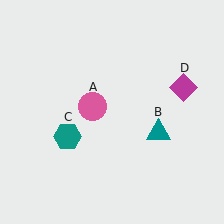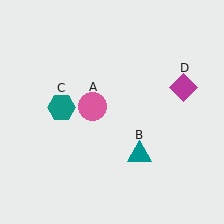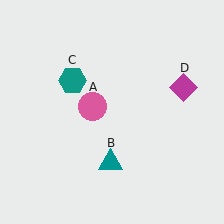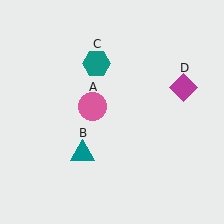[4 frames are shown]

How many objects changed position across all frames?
2 objects changed position: teal triangle (object B), teal hexagon (object C).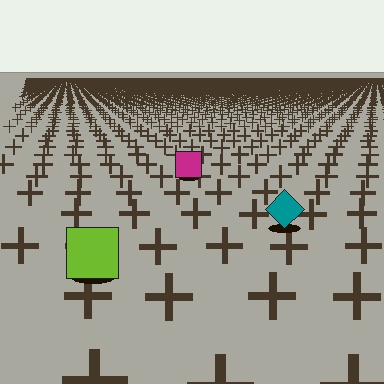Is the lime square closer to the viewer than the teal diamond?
Yes. The lime square is closer — you can tell from the texture gradient: the ground texture is coarser near it.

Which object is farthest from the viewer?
The magenta square is farthest from the viewer. It appears smaller and the ground texture around it is denser.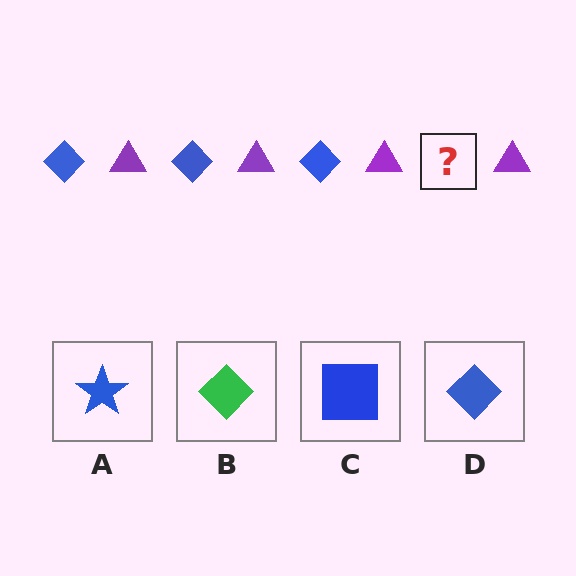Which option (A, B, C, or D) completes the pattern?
D.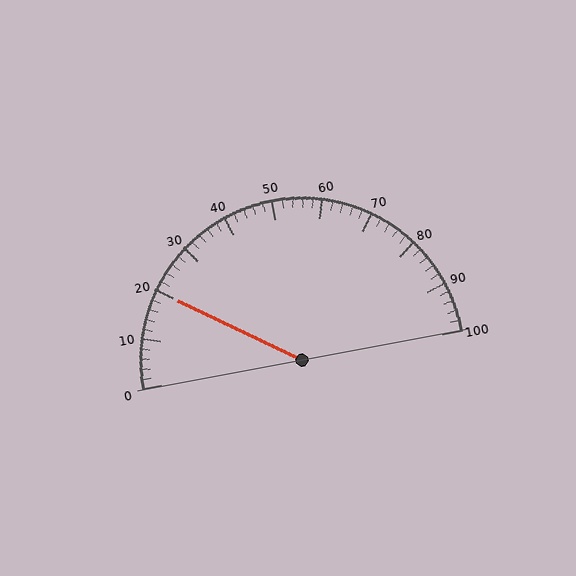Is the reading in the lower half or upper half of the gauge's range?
The reading is in the lower half of the range (0 to 100).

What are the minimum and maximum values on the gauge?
The gauge ranges from 0 to 100.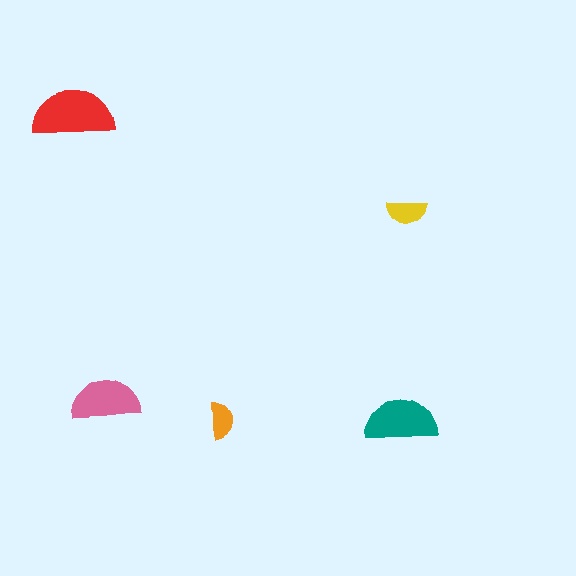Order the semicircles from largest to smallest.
the red one, the teal one, the pink one, the yellow one, the orange one.